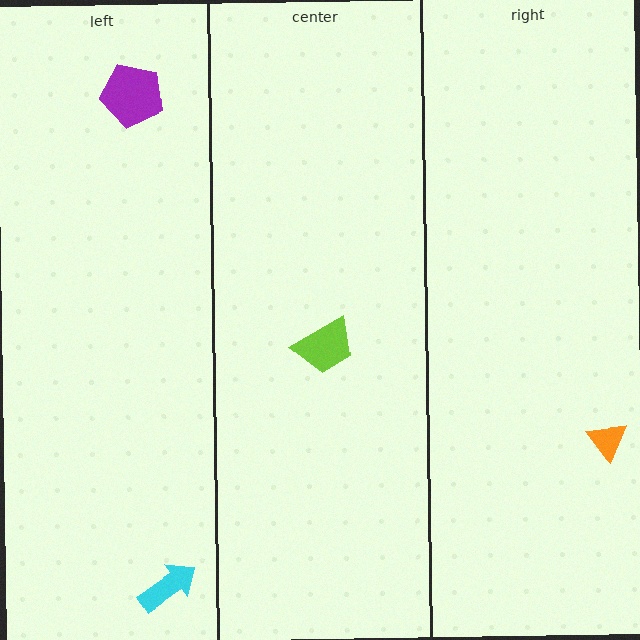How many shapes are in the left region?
2.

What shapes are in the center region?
The lime trapezoid.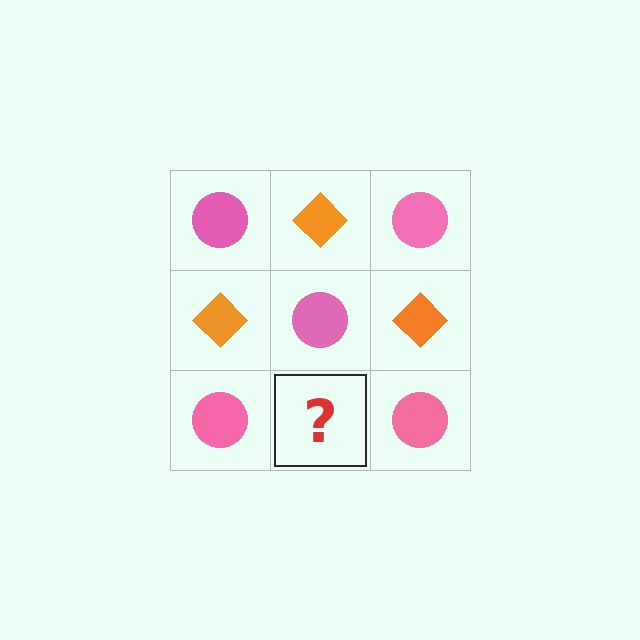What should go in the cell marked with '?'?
The missing cell should contain an orange diamond.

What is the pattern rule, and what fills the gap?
The rule is that it alternates pink circle and orange diamond in a checkerboard pattern. The gap should be filled with an orange diamond.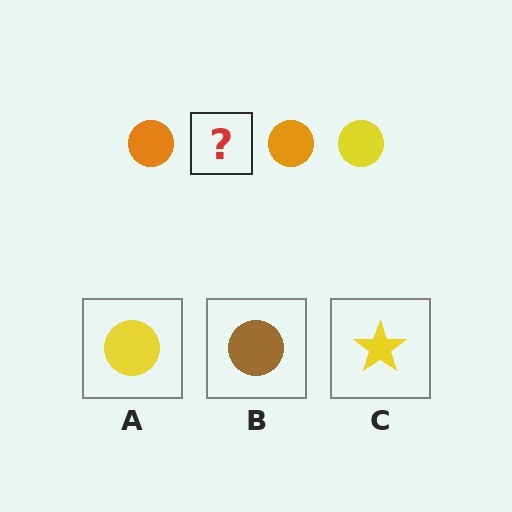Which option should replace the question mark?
Option A.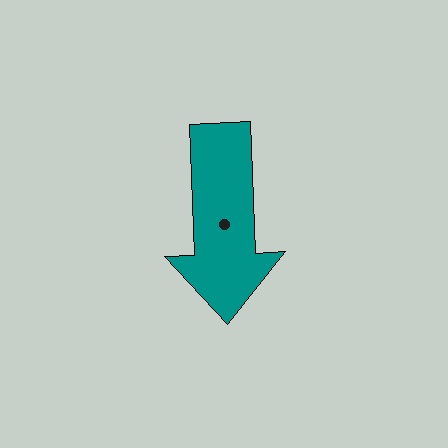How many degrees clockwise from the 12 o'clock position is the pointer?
Approximately 178 degrees.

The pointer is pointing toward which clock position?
Roughly 6 o'clock.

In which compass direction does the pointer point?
South.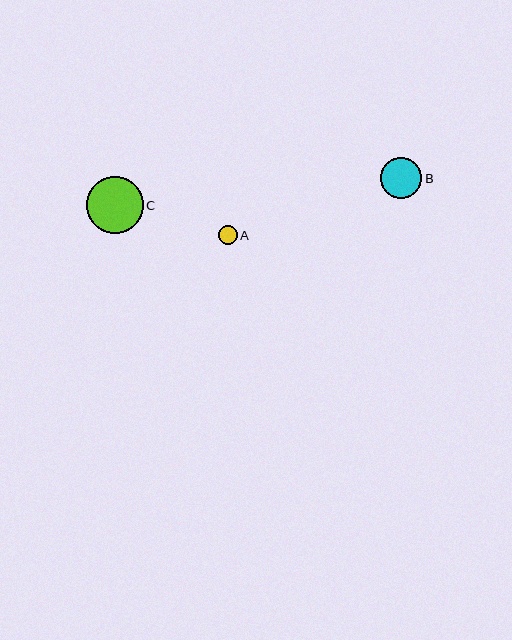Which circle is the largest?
Circle C is the largest with a size of approximately 57 pixels.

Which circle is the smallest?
Circle A is the smallest with a size of approximately 19 pixels.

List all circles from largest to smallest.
From largest to smallest: C, B, A.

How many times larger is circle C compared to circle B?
Circle C is approximately 1.4 times the size of circle B.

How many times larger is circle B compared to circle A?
Circle B is approximately 2.1 times the size of circle A.